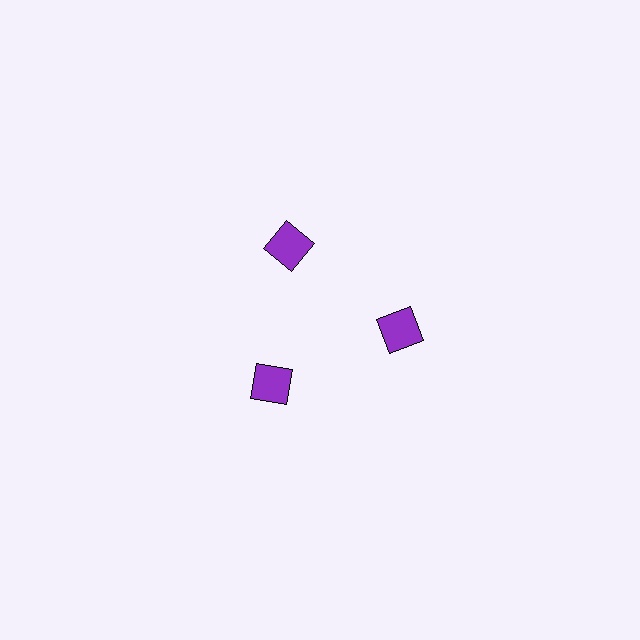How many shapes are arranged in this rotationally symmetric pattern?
There are 3 shapes, arranged in 3 groups of 1.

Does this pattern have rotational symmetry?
Yes, this pattern has 3-fold rotational symmetry. It looks the same after rotating 120 degrees around the center.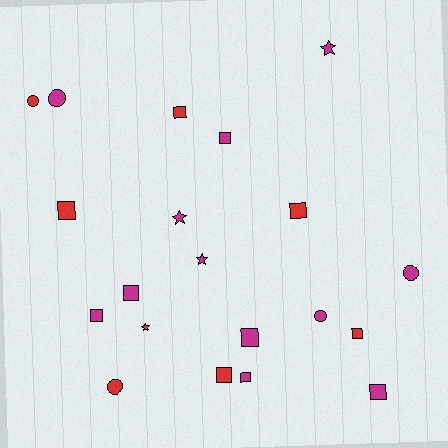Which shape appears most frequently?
Square, with 11 objects.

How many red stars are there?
There is 1 red star.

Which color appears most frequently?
Magenta, with 12 objects.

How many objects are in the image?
There are 20 objects.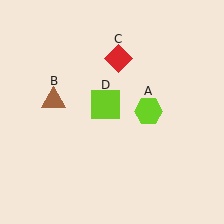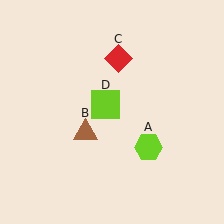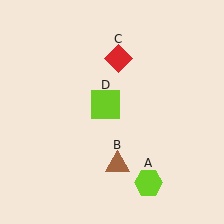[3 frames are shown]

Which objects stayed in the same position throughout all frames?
Red diamond (object C) and lime square (object D) remained stationary.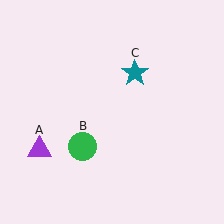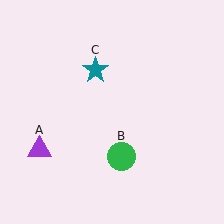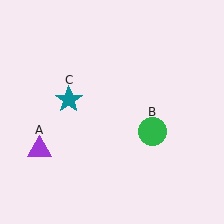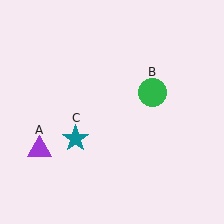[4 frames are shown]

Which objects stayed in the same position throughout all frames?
Purple triangle (object A) remained stationary.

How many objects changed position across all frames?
2 objects changed position: green circle (object B), teal star (object C).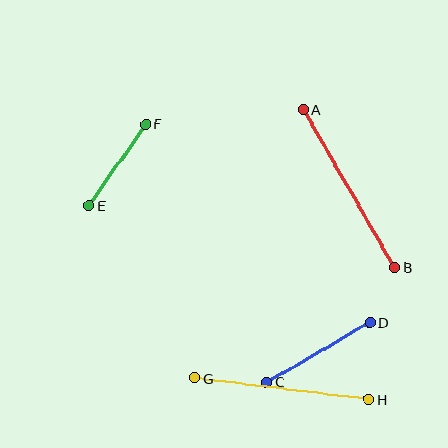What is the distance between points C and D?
The distance is approximately 119 pixels.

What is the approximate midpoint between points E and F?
The midpoint is at approximately (118, 165) pixels.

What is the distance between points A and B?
The distance is approximately 183 pixels.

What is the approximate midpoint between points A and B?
The midpoint is at approximately (349, 189) pixels.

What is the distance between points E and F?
The distance is approximately 99 pixels.